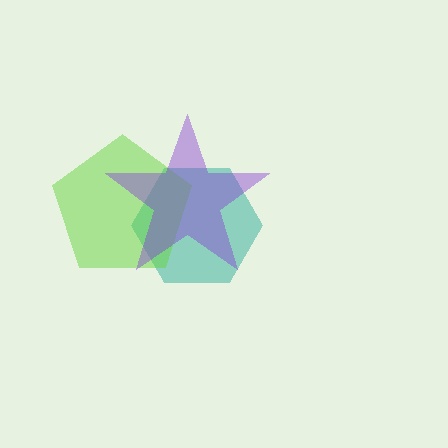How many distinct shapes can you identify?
There are 3 distinct shapes: a teal hexagon, a lime pentagon, a purple star.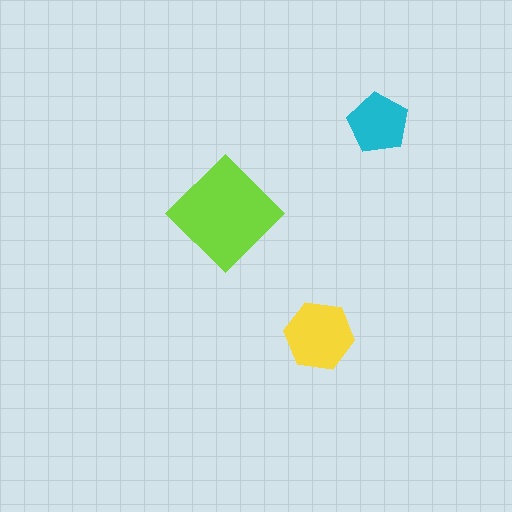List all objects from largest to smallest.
The lime diamond, the yellow hexagon, the cyan pentagon.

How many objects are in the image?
There are 3 objects in the image.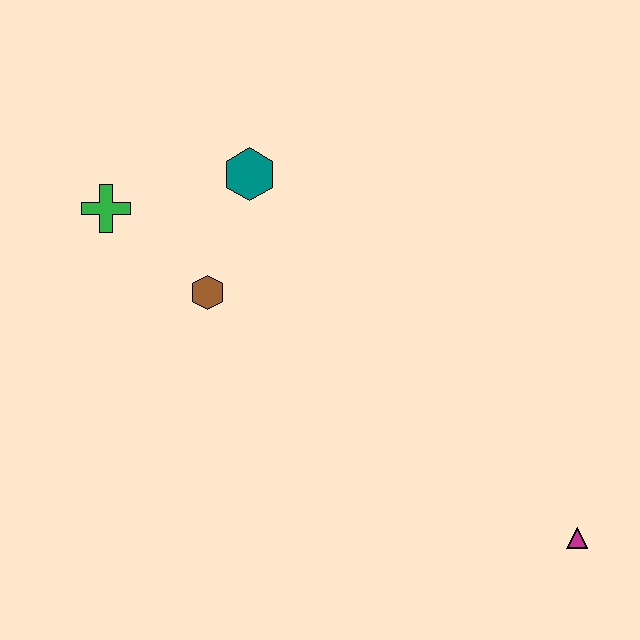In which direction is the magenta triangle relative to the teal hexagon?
The magenta triangle is below the teal hexagon.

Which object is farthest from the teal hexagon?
The magenta triangle is farthest from the teal hexagon.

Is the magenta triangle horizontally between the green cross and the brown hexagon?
No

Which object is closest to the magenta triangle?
The brown hexagon is closest to the magenta triangle.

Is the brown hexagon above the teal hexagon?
No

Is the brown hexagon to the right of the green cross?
Yes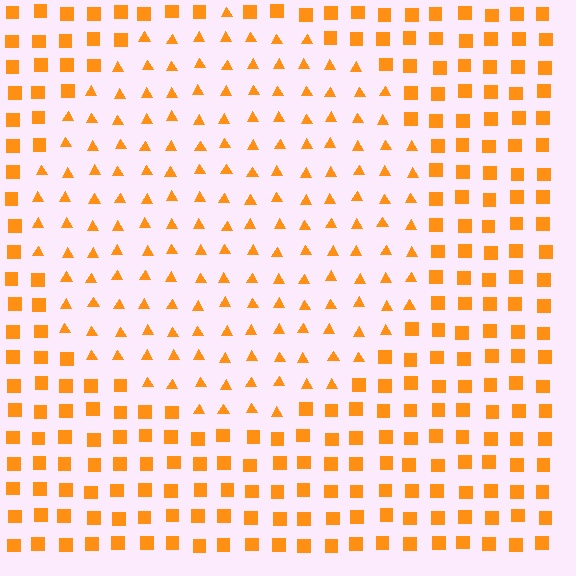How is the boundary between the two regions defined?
The boundary is defined by a change in element shape: triangles inside vs. squares outside. All elements share the same color and spacing.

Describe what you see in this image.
The image is filled with small orange elements arranged in a uniform grid. A circle-shaped region contains triangles, while the surrounding area contains squares. The boundary is defined purely by the change in element shape.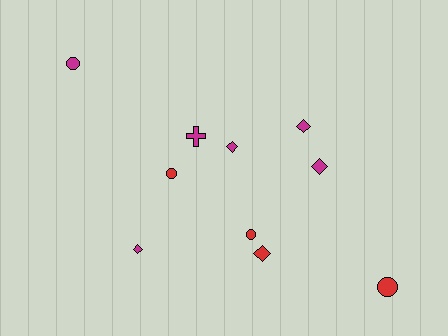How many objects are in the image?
There are 10 objects.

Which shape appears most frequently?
Diamond, with 5 objects.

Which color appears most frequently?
Magenta, with 6 objects.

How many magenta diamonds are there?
There are 4 magenta diamonds.